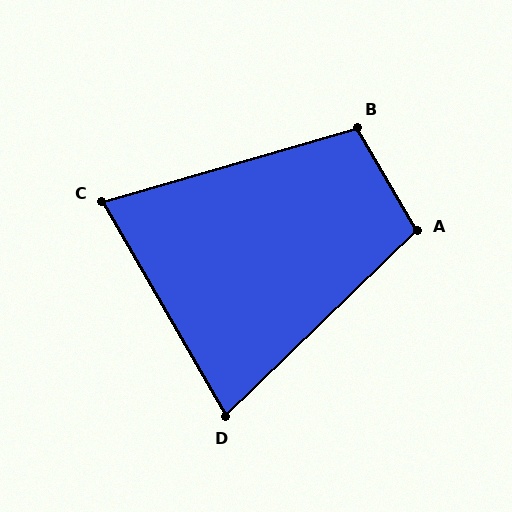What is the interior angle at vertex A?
Approximately 104 degrees (obtuse).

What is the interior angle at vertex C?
Approximately 76 degrees (acute).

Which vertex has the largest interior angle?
B, at approximately 104 degrees.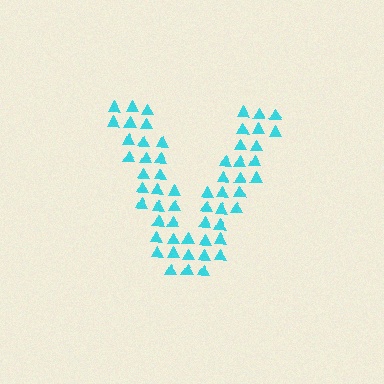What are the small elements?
The small elements are triangles.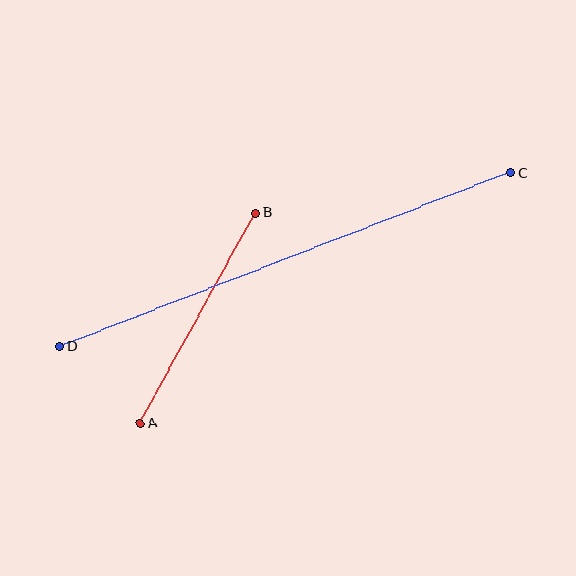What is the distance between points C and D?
The distance is approximately 483 pixels.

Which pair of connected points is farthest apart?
Points C and D are farthest apart.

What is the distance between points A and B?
The distance is approximately 240 pixels.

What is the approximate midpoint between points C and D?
The midpoint is at approximately (285, 259) pixels.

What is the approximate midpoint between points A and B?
The midpoint is at approximately (198, 318) pixels.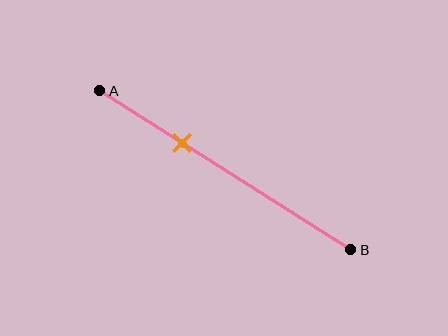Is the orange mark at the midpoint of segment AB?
No, the mark is at about 35% from A, not at the 50% midpoint.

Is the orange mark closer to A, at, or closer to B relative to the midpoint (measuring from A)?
The orange mark is closer to point A than the midpoint of segment AB.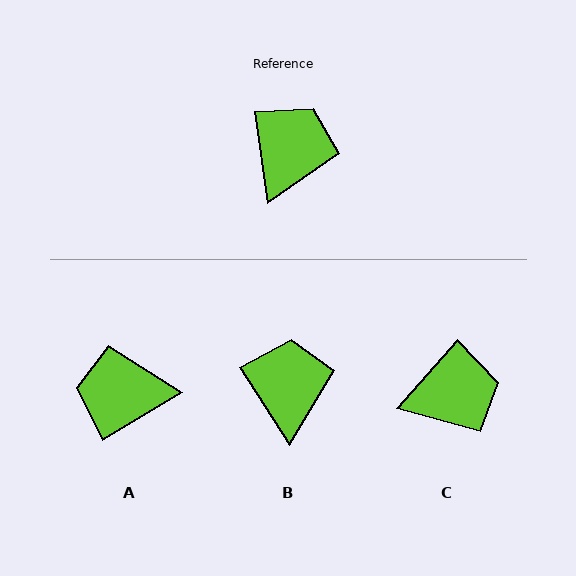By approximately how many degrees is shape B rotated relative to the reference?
Approximately 24 degrees counter-clockwise.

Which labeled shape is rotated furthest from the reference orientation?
A, about 113 degrees away.